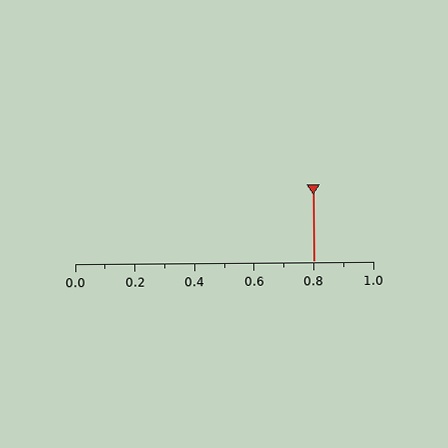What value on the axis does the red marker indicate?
The marker indicates approximately 0.8.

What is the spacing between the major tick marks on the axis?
The major ticks are spaced 0.2 apart.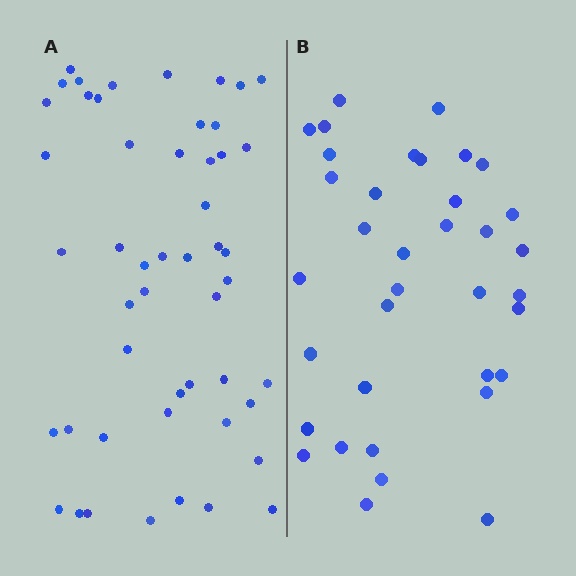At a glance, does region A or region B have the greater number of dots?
Region A (the left region) has more dots.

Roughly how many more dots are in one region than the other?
Region A has approximately 15 more dots than region B.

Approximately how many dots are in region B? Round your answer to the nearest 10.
About 40 dots. (The exact count is 36, which rounds to 40.)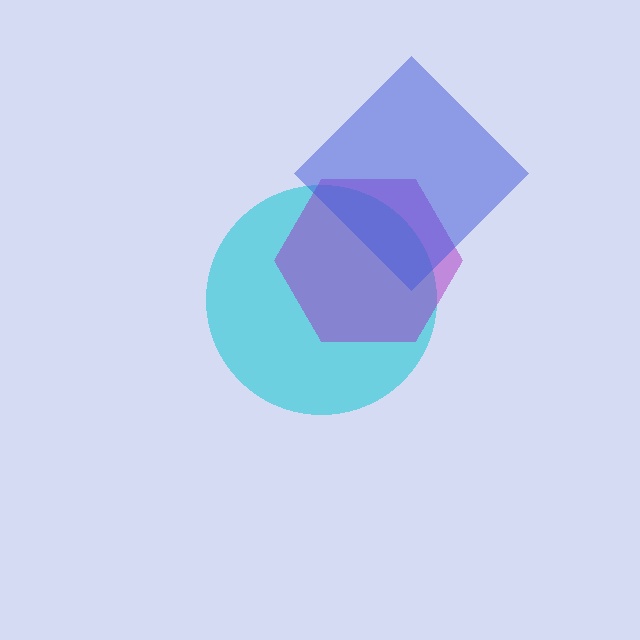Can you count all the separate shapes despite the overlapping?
Yes, there are 3 separate shapes.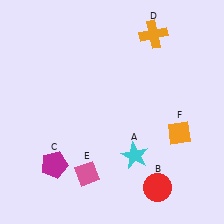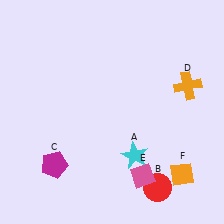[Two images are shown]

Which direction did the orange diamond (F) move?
The orange diamond (F) moved down.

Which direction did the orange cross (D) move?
The orange cross (D) moved down.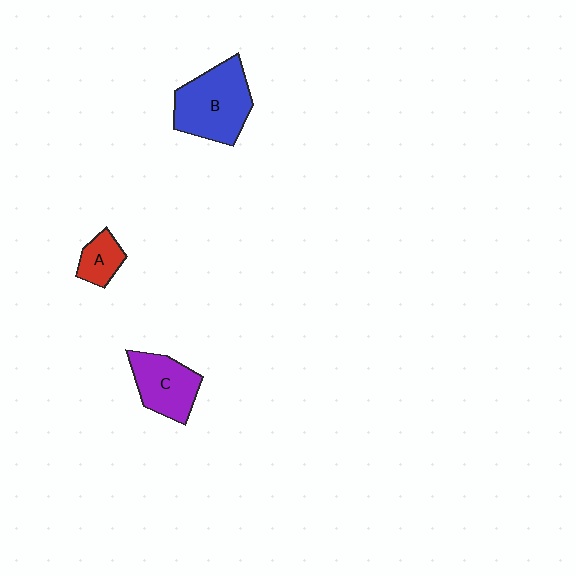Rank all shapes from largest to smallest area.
From largest to smallest: B (blue), C (purple), A (red).